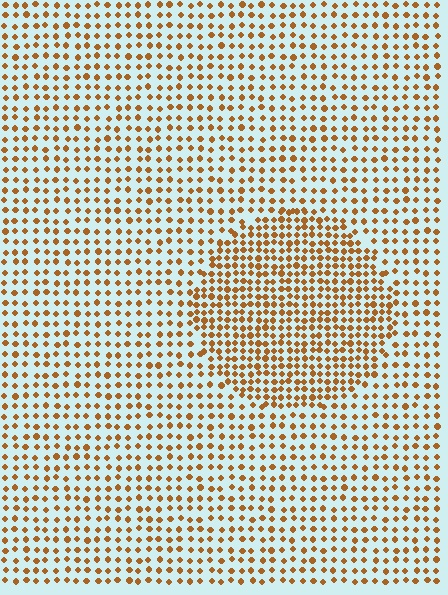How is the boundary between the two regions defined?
The boundary is defined by a change in element density (approximately 1.8x ratio). All elements are the same color, size, and shape.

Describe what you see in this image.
The image contains small brown elements arranged at two different densities. A circle-shaped region is visible where the elements are more densely packed than the surrounding area.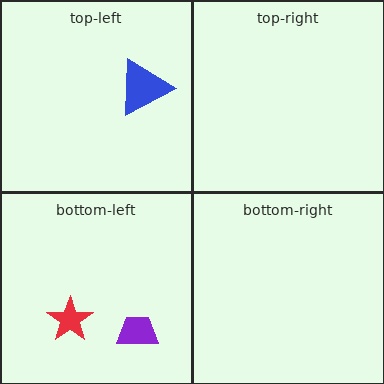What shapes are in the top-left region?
The blue triangle.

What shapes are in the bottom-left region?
The purple trapezoid, the red star.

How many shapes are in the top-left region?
1.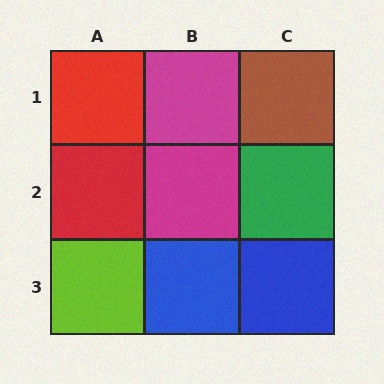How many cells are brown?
1 cell is brown.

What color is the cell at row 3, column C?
Blue.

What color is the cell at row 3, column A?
Lime.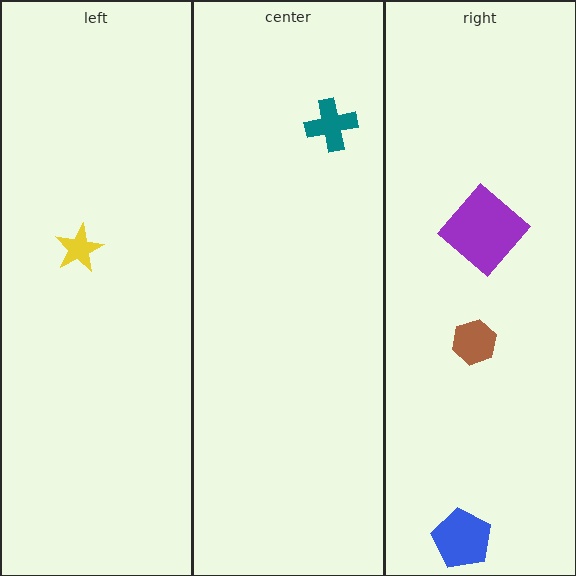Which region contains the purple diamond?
The right region.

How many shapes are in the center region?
1.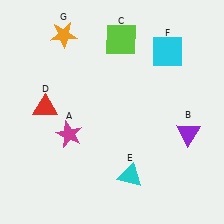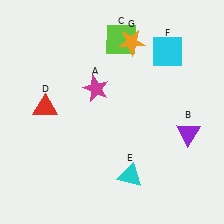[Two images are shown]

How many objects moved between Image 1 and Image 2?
2 objects moved between the two images.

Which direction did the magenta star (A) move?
The magenta star (A) moved up.